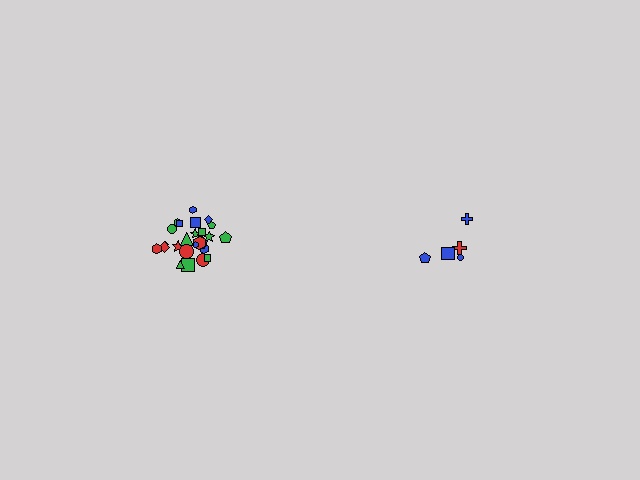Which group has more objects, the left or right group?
The left group.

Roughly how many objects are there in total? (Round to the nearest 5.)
Roughly 30 objects in total.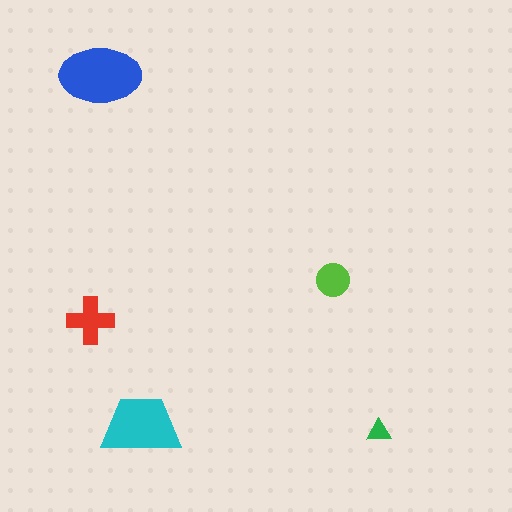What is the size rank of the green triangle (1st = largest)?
5th.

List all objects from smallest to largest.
The green triangle, the lime circle, the red cross, the cyan trapezoid, the blue ellipse.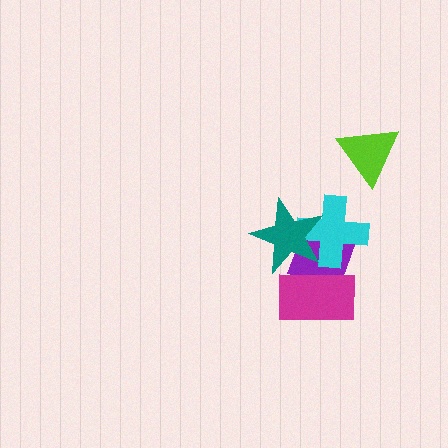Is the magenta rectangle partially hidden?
Yes, it is partially covered by another shape.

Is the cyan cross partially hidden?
Yes, it is partially covered by another shape.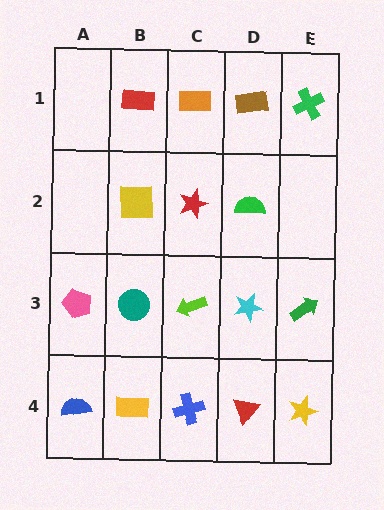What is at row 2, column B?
A yellow square.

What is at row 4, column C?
A blue cross.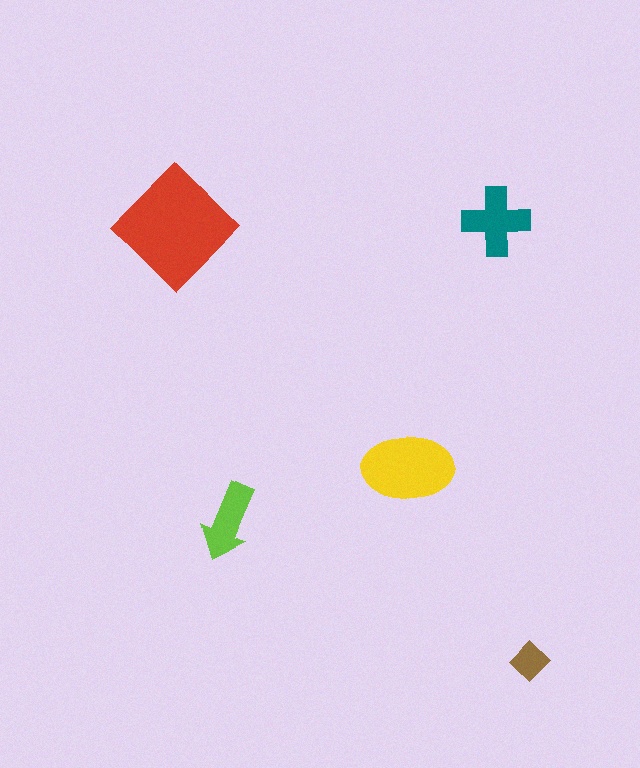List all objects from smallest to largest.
The brown diamond, the lime arrow, the teal cross, the yellow ellipse, the red diamond.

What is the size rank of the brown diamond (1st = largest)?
5th.